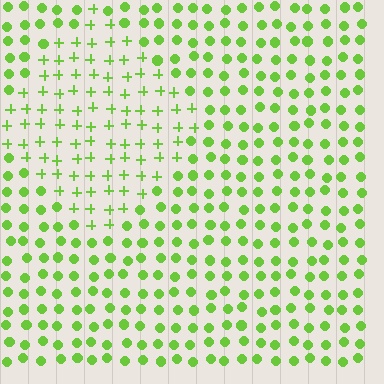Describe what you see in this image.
The image is filled with small lime elements arranged in a uniform grid. A diamond-shaped region contains plus signs, while the surrounding area contains circles. The boundary is defined purely by the change in element shape.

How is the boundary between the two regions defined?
The boundary is defined by a change in element shape: plus signs inside vs. circles outside. All elements share the same color and spacing.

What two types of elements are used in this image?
The image uses plus signs inside the diamond region and circles outside it.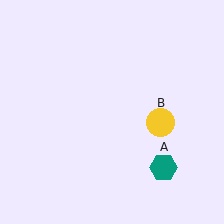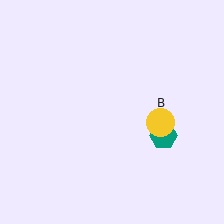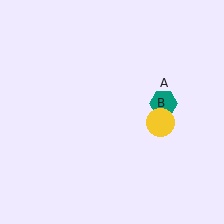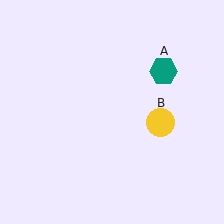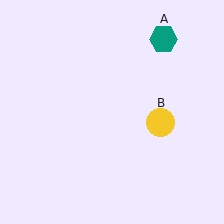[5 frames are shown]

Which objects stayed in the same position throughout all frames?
Yellow circle (object B) remained stationary.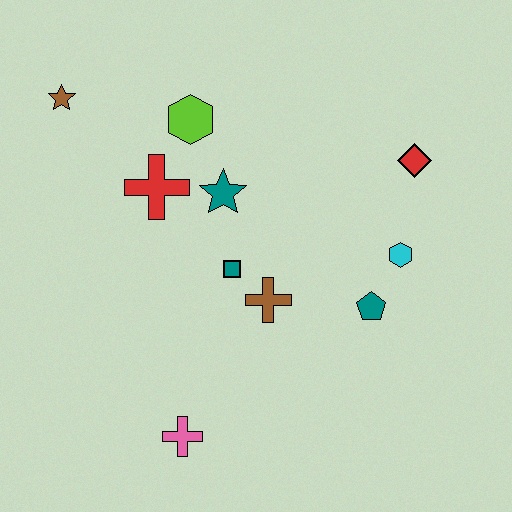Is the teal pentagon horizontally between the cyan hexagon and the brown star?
Yes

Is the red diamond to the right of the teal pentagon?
Yes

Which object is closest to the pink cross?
The brown cross is closest to the pink cross.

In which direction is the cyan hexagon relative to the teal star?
The cyan hexagon is to the right of the teal star.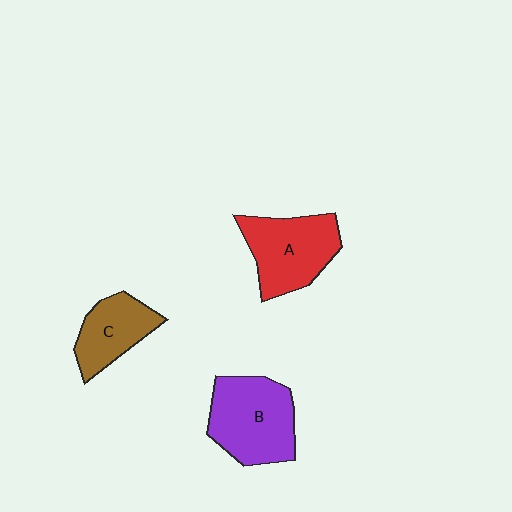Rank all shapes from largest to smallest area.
From largest to smallest: B (purple), A (red), C (brown).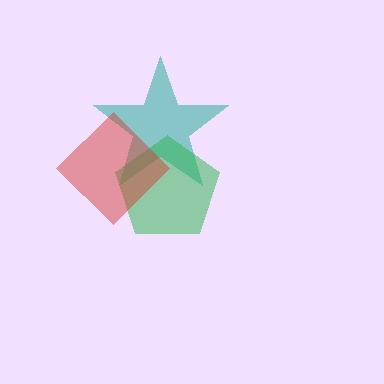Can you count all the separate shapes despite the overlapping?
Yes, there are 3 separate shapes.